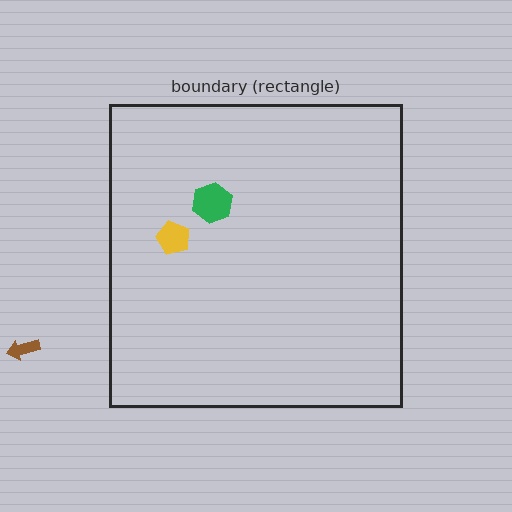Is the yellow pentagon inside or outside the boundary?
Inside.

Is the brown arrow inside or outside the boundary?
Outside.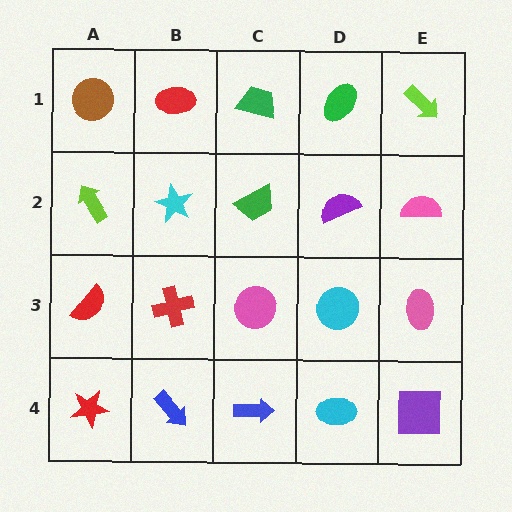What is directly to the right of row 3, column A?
A red cross.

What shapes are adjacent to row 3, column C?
A green trapezoid (row 2, column C), a blue arrow (row 4, column C), a red cross (row 3, column B), a cyan circle (row 3, column D).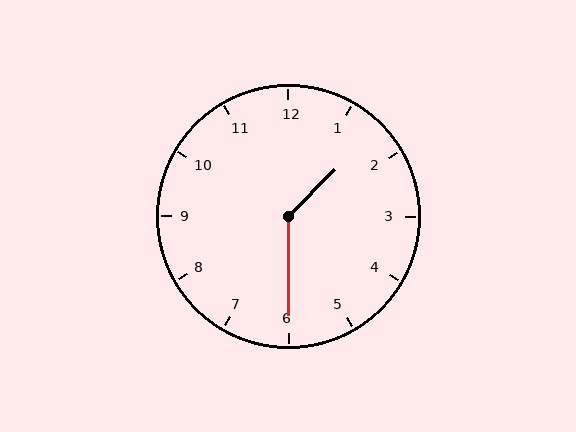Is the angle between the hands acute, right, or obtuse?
It is obtuse.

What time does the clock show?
1:30.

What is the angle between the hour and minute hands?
Approximately 135 degrees.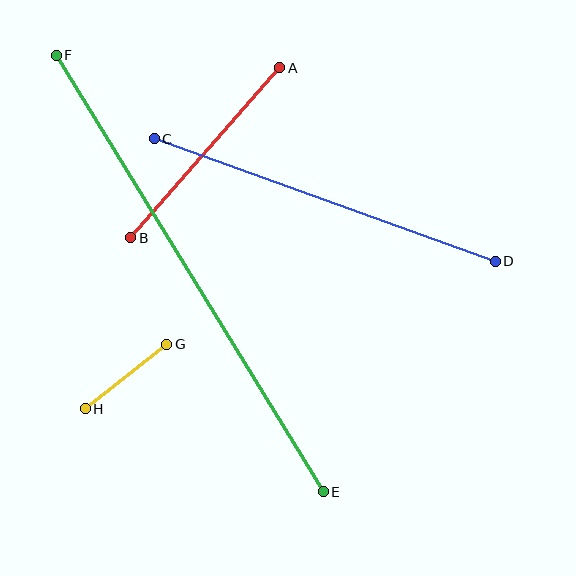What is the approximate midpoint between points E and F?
The midpoint is at approximately (190, 273) pixels.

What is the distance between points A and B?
The distance is approximately 226 pixels.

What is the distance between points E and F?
The distance is approximately 512 pixels.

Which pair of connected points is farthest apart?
Points E and F are farthest apart.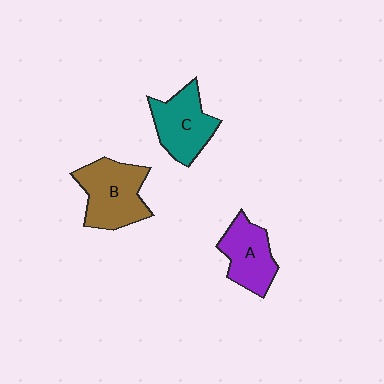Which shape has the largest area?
Shape B (brown).